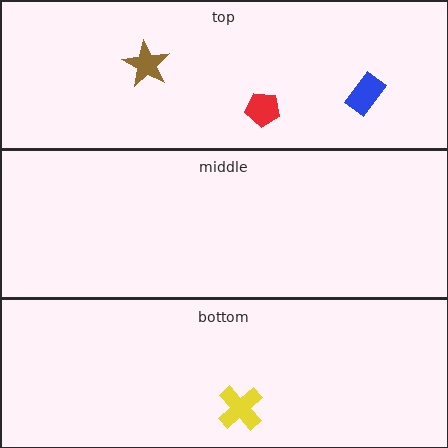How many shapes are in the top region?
3.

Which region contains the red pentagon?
The top region.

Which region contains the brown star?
The top region.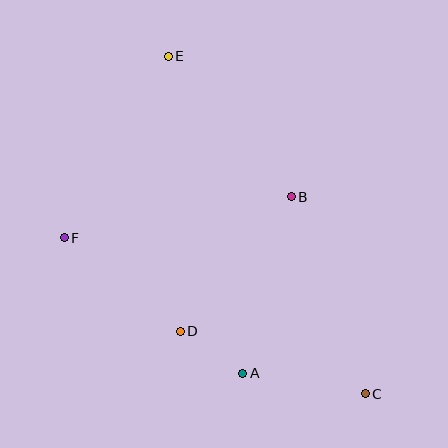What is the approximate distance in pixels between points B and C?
The distance between B and C is approximately 211 pixels.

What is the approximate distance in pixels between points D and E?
The distance between D and E is approximately 276 pixels.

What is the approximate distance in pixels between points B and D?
The distance between B and D is approximately 175 pixels.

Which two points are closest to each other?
Points A and D are closest to each other.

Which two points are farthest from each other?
Points C and E are farthest from each other.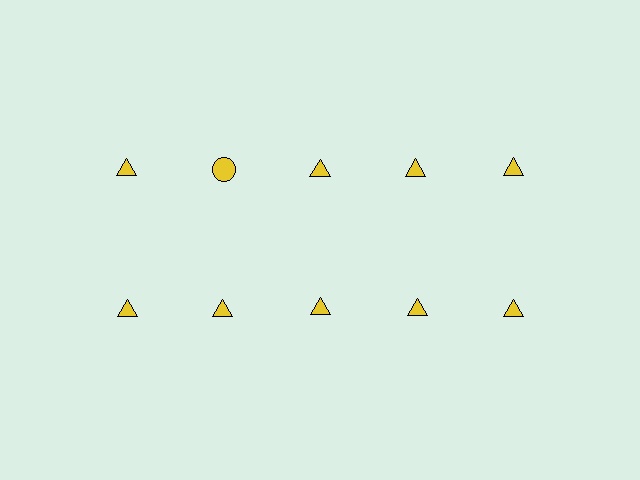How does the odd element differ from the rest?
It has a different shape: circle instead of triangle.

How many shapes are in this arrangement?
There are 10 shapes arranged in a grid pattern.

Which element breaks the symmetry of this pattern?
The yellow circle in the top row, second from left column breaks the symmetry. All other shapes are yellow triangles.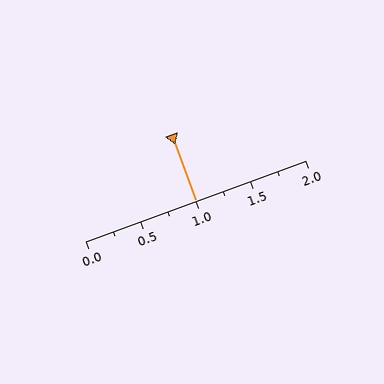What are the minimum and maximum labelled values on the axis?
The axis runs from 0.0 to 2.0.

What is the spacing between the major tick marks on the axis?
The major ticks are spaced 0.5 apart.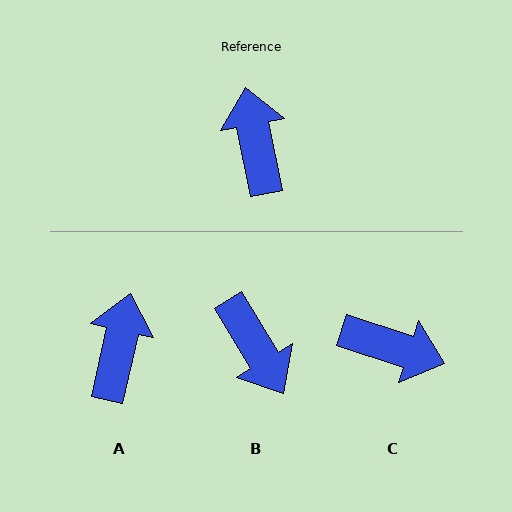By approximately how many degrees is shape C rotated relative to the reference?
Approximately 119 degrees clockwise.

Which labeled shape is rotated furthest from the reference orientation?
B, about 160 degrees away.